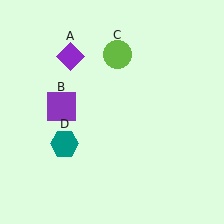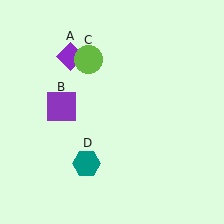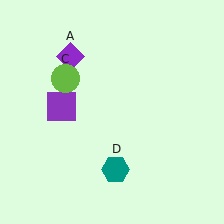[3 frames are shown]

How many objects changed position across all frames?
2 objects changed position: lime circle (object C), teal hexagon (object D).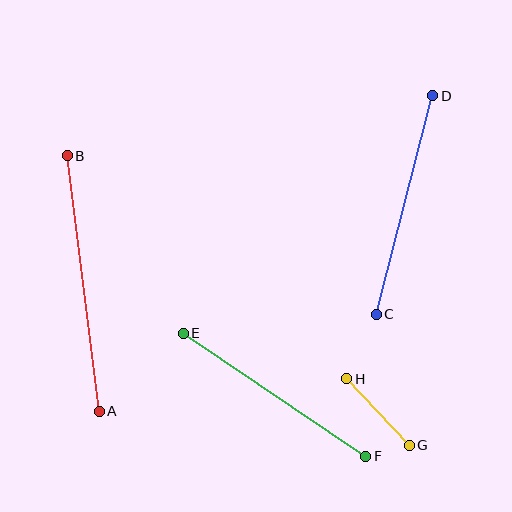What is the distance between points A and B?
The distance is approximately 257 pixels.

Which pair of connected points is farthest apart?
Points A and B are farthest apart.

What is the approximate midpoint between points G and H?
The midpoint is at approximately (378, 412) pixels.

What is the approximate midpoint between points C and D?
The midpoint is at approximately (404, 205) pixels.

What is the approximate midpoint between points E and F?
The midpoint is at approximately (274, 395) pixels.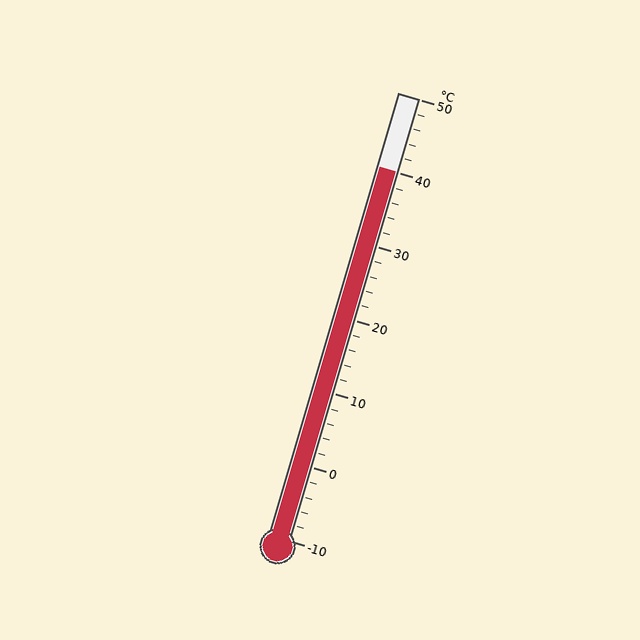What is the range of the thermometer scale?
The thermometer scale ranges from -10°C to 50°C.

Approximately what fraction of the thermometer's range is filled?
The thermometer is filled to approximately 85% of its range.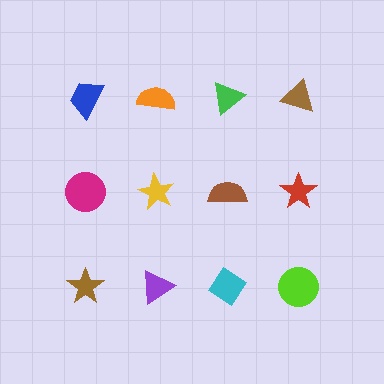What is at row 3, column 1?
A brown star.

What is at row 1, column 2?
An orange semicircle.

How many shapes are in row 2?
4 shapes.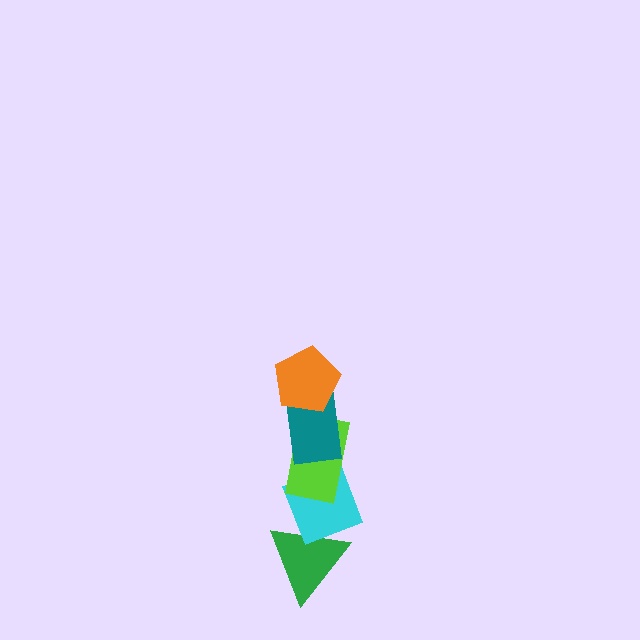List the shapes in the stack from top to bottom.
From top to bottom: the orange pentagon, the teal rectangle, the lime rectangle, the cyan diamond, the green triangle.